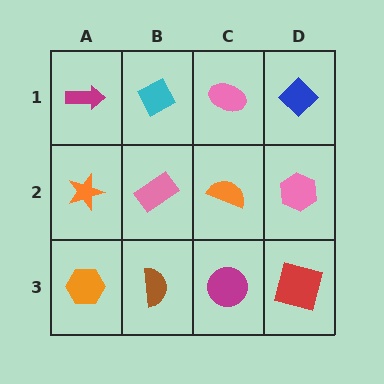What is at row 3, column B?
A brown semicircle.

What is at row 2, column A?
An orange star.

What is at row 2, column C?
An orange semicircle.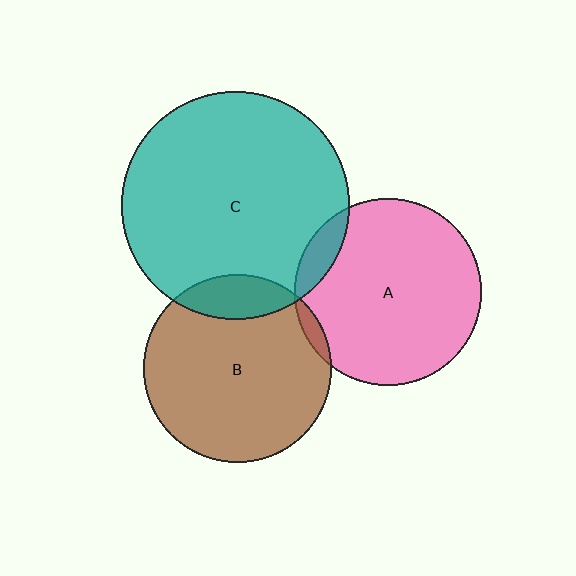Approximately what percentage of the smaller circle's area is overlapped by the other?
Approximately 15%.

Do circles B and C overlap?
Yes.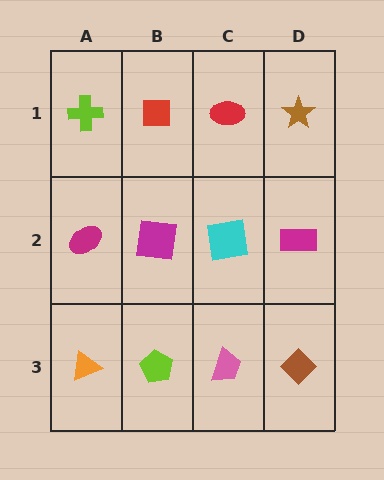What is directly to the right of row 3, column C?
A brown diamond.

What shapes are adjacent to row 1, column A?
A magenta ellipse (row 2, column A), a red square (row 1, column B).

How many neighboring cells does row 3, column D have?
2.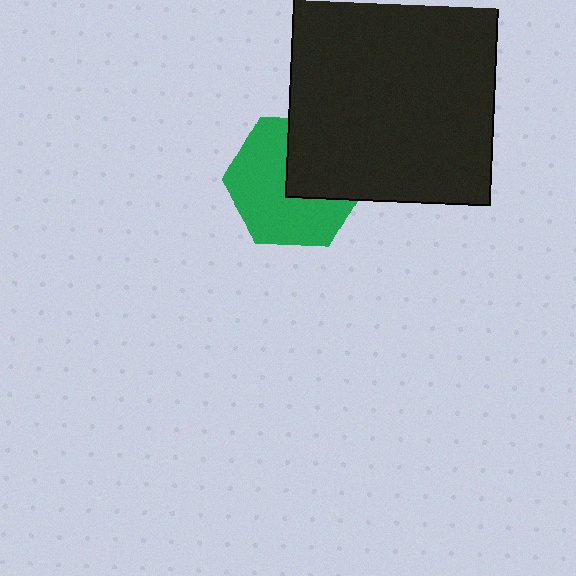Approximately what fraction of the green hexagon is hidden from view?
Roughly 38% of the green hexagon is hidden behind the black square.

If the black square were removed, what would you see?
You would see the complete green hexagon.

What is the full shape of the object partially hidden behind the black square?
The partially hidden object is a green hexagon.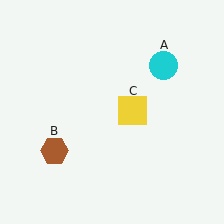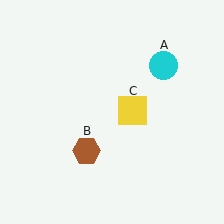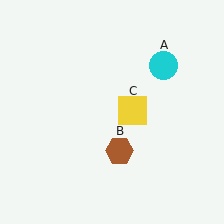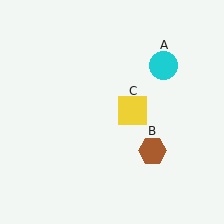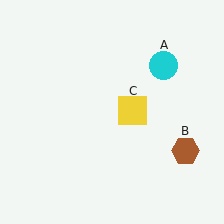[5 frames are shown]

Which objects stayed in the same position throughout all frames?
Cyan circle (object A) and yellow square (object C) remained stationary.